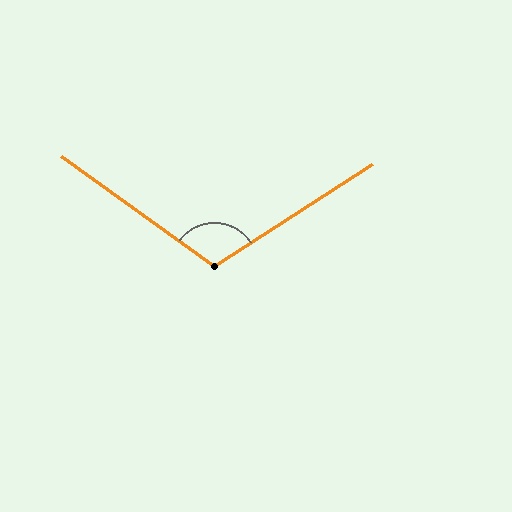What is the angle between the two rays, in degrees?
Approximately 111 degrees.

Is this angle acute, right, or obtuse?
It is obtuse.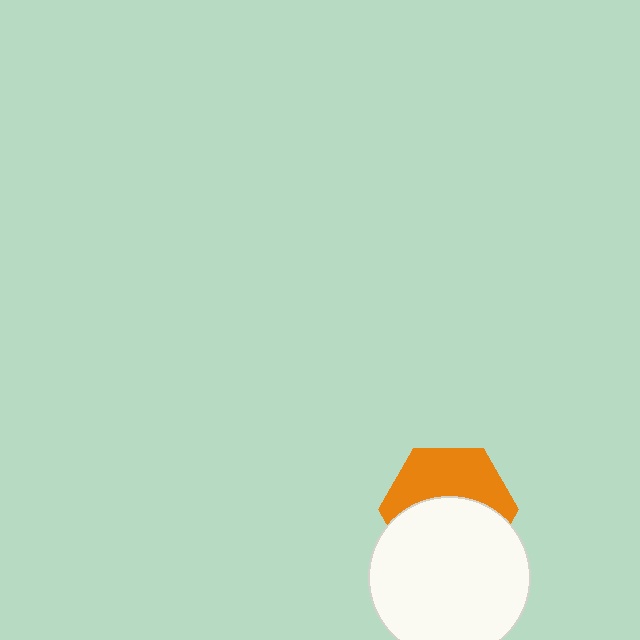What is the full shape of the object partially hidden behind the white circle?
The partially hidden object is an orange hexagon.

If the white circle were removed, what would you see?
You would see the complete orange hexagon.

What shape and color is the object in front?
The object in front is a white circle.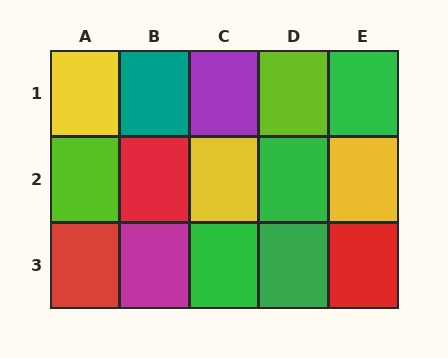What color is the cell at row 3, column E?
Red.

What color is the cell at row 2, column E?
Yellow.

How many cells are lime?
2 cells are lime.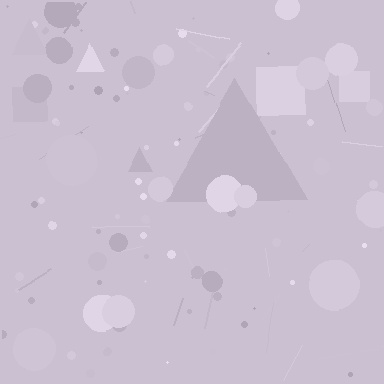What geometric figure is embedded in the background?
A triangle is embedded in the background.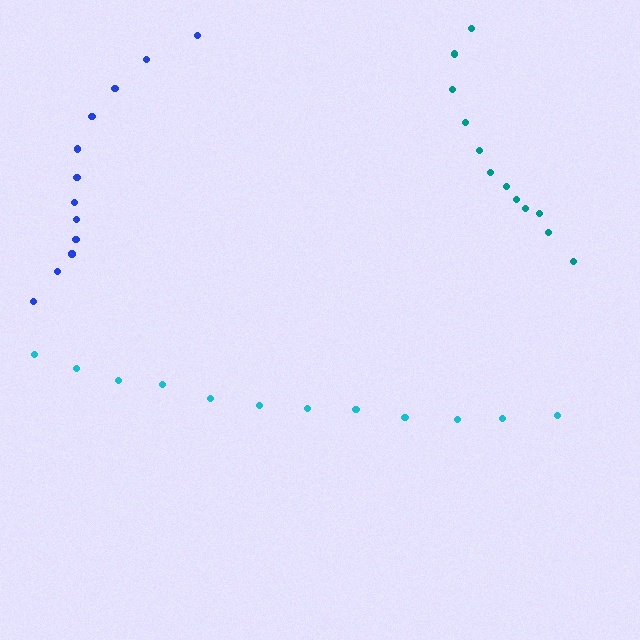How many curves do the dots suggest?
There are 3 distinct paths.